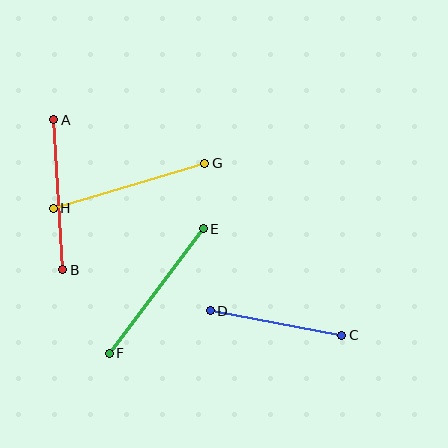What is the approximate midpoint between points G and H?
The midpoint is at approximately (129, 186) pixels.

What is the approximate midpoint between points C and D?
The midpoint is at approximately (276, 323) pixels.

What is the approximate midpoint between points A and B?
The midpoint is at approximately (58, 195) pixels.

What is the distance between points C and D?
The distance is approximately 134 pixels.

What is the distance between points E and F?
The distance is approximately 156 pixels.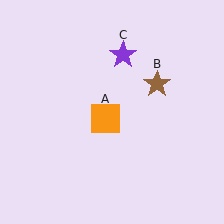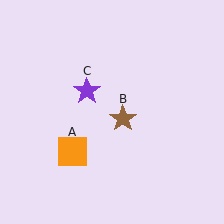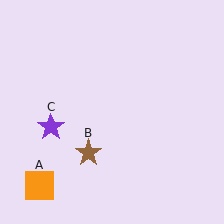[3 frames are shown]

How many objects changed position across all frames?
3 objects changed position: orange square (object A), brown star (object B), purple star (object C).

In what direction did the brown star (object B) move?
The brown star (object B) moved down and to the left.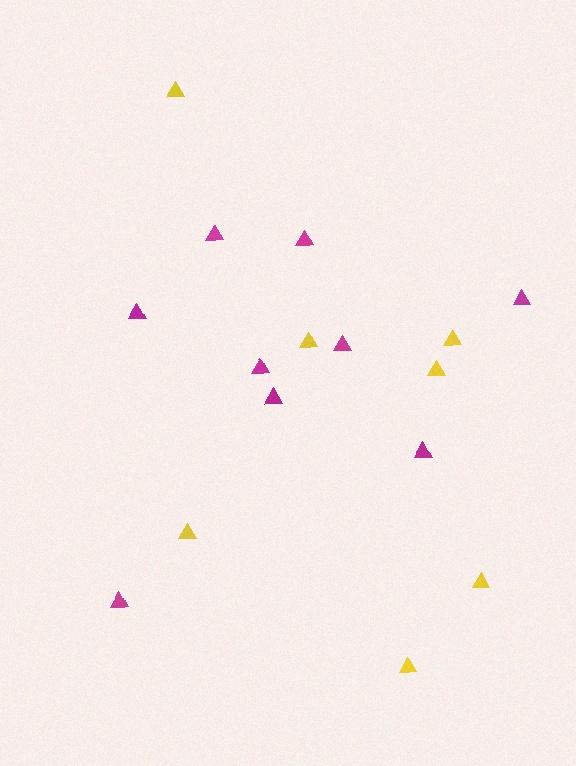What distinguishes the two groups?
There are 2 groups: one group of magenta triangles (9) and one group of yellow triangles (7).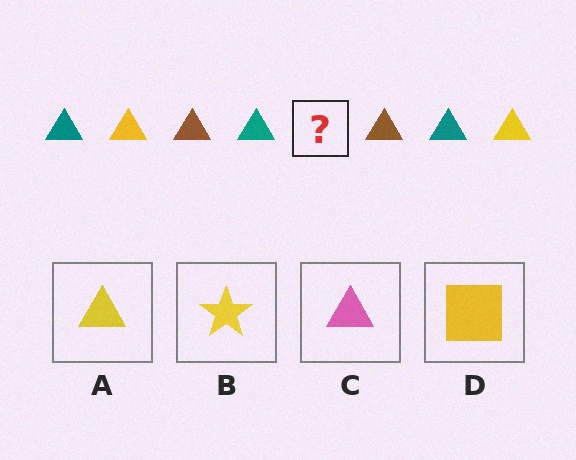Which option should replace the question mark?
Option A.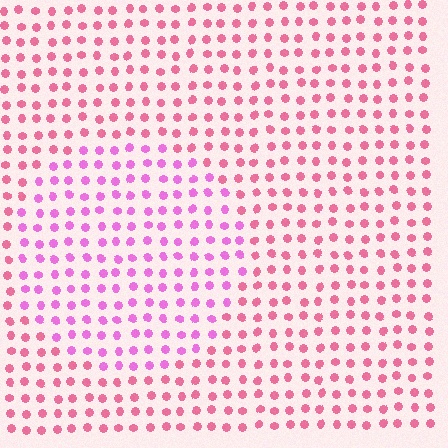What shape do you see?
I see a circle.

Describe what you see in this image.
The image is filled with small pink elements in a uniform arrangement. A circle-shaped region is visible where the elements are tinted to a slightly different hue, forming a subtle color boundary.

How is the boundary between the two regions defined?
The boundary is defined purely by a slight shift in hue (about 33 degrees). Spacing, size, and orientation are identical on both sides.